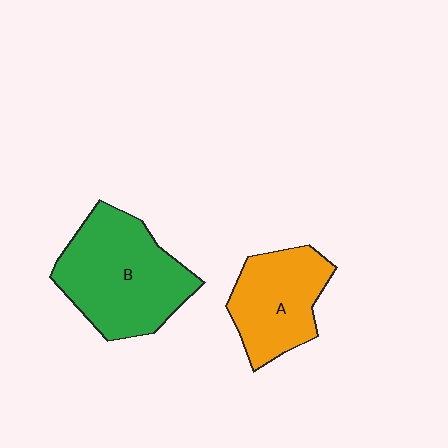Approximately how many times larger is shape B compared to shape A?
Approximately 1.4 times.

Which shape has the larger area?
Shape B (green).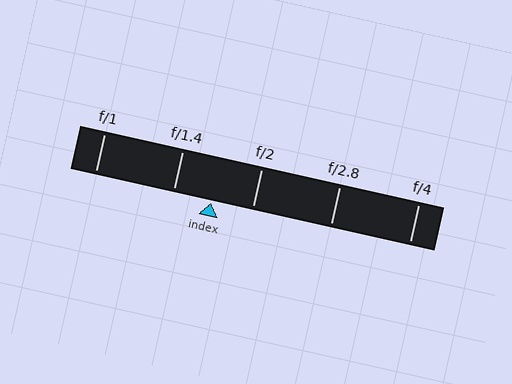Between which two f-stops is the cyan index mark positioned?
The index mark is between f/1.4 and f/2.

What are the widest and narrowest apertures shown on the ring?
The widest aperture shown is f/1 and the narrowest is f/4.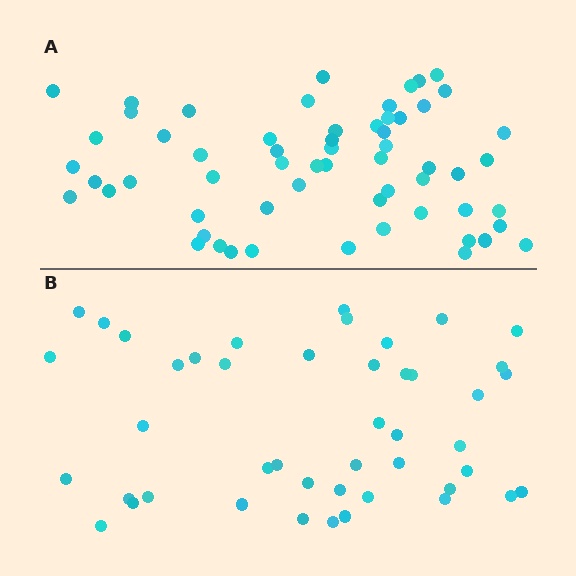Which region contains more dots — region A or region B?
Region A (the top region) has more dots.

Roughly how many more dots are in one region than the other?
Region A has approximately 15 more dots than region B.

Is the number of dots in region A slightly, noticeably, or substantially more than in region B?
Region A has noticeably more, but not dramatically so. The ratio is roughly 1.3 to 1.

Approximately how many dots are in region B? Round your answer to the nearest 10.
About 40 dots. (The exact count is 45, which rounds to 40.)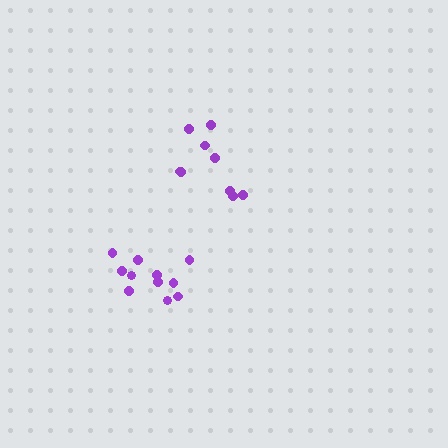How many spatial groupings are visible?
There are 2 spatial groupings.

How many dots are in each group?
Group 1: 11 dots, Group 2: 9 dots (20 total).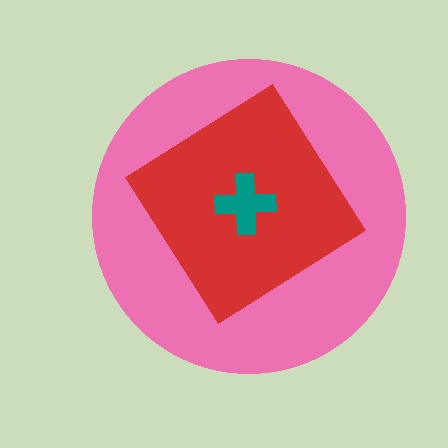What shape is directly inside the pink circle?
The red diamond.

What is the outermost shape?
The pink circle.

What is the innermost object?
The teal cross.